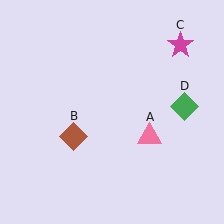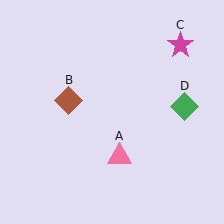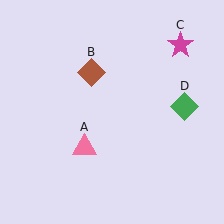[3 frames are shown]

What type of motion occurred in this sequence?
The pink triangle (object A), brown diamond (object B) rotated clockwise around the center of the scene.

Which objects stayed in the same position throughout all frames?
Magenta star (object C) and green diamond (object D) remained stationary.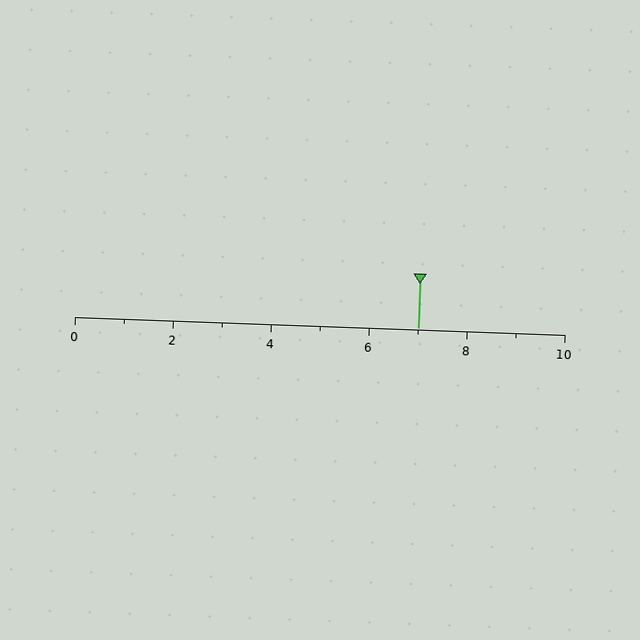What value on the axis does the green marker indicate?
The marker indicates approximately 7.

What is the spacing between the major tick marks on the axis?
The major ticks are spaced 2 apart.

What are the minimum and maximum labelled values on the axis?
The axis runs from 0 to 10.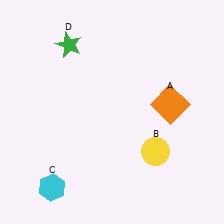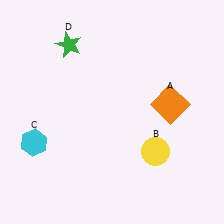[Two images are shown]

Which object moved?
The cyan hexagon (C) moved up.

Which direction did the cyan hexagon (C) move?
The cyan hexagon (C) moved up.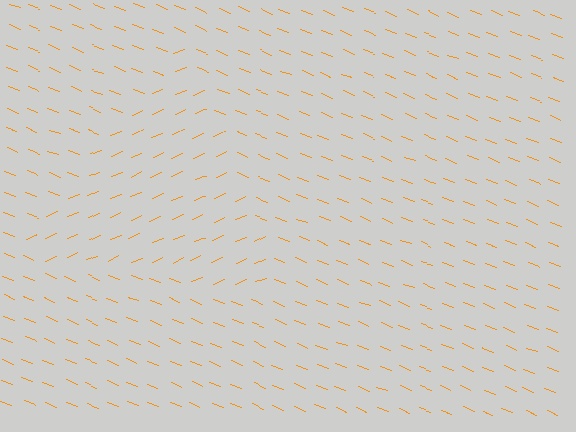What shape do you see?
I see a triangle.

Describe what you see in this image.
The image is filled with small orange line segments. A triangle region in the image has lines oriented differently from the surrounding lines, creating a visible texture boundary.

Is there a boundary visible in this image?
Yes, there is a texture boundary formed by a change in line orientation.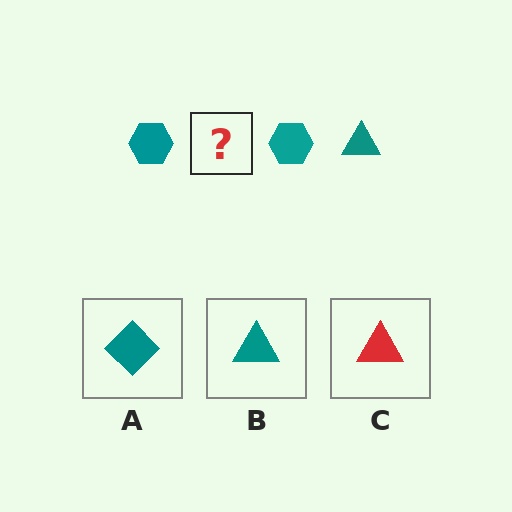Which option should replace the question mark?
Option B.